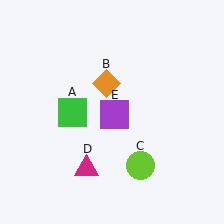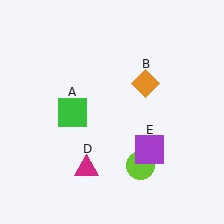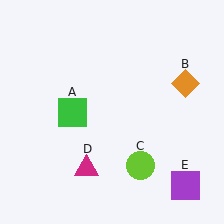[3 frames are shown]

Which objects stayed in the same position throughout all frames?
Green square (object A) and lime circle (object C) and magenta triangle (object D) remained stationary.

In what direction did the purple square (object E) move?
The purple square (object E) moved down and to the right.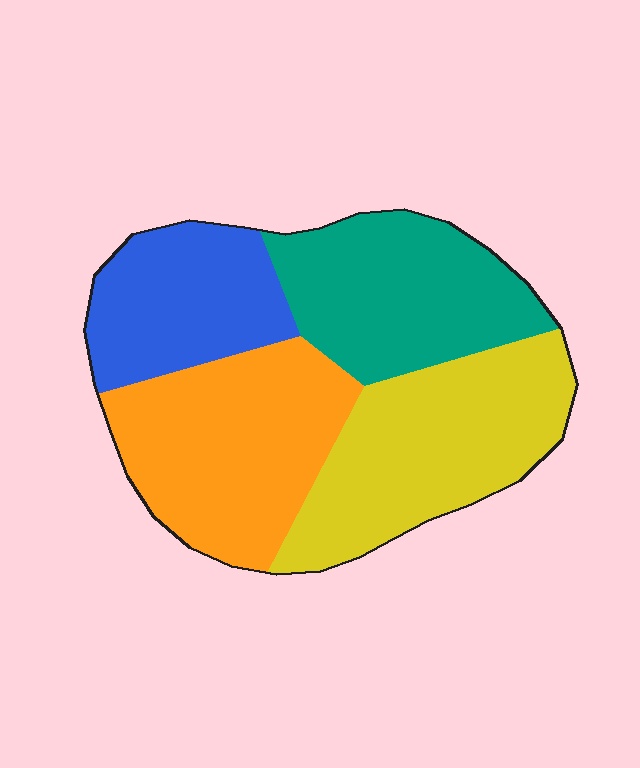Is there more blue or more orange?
Orange.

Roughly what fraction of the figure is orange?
Orange covers roughly 30% of the figure.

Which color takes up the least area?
Blue, at roughly 20%.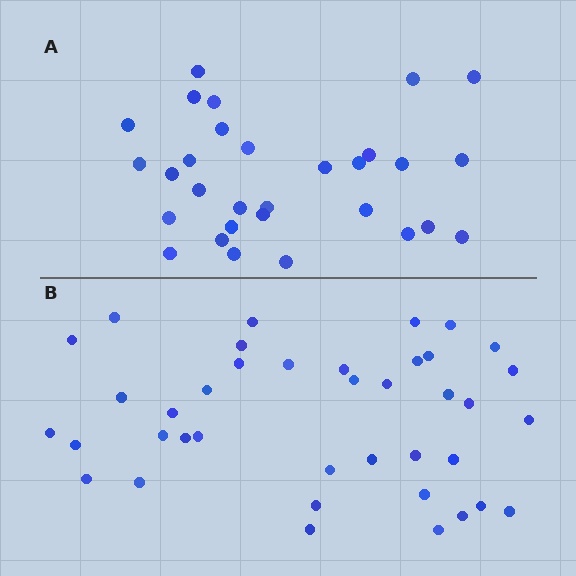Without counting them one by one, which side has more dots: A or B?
Region B (the bottom region) has more dots.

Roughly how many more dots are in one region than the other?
Region B has roughly 8 or so more dots than region A.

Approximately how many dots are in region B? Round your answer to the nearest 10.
About 40 dots. (The exact count is 39, which rounds to 40.)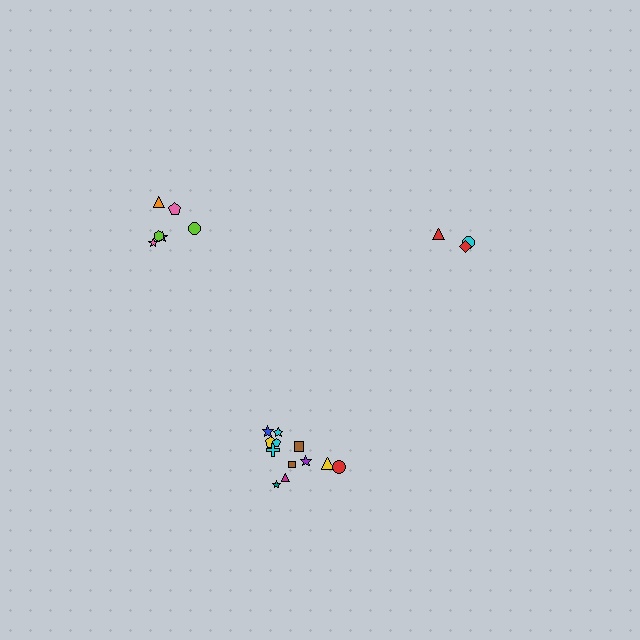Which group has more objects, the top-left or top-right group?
The top-left group.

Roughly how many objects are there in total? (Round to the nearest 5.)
Roughly 20 objects in total.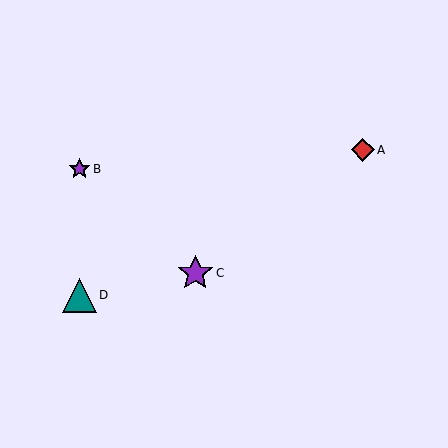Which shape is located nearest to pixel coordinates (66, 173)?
The purple star (labeled B) at (80, 169) is nearest to that location.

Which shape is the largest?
The purple star (labeled C) is the largest.